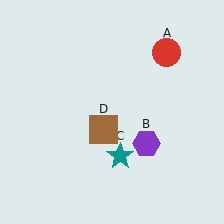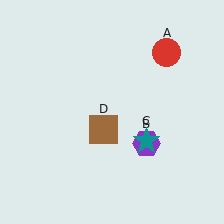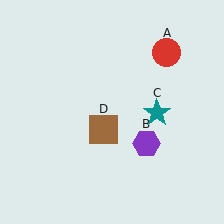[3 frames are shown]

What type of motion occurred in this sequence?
The teal star (object C) rotated counterclockwise around the center of the scene.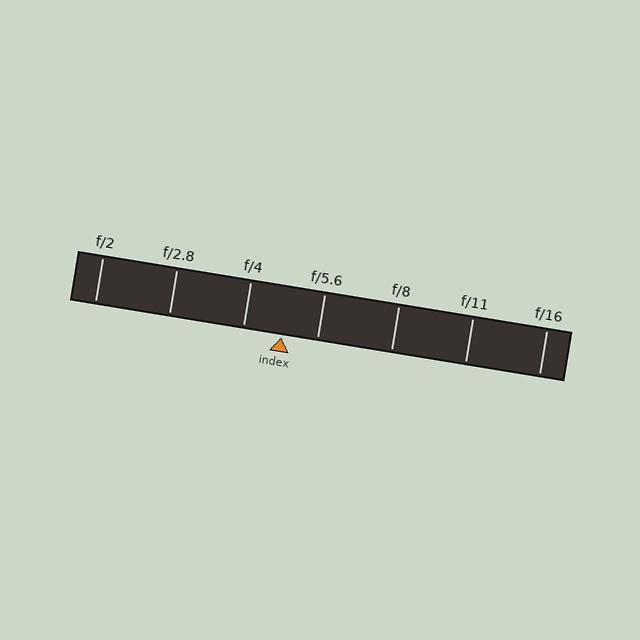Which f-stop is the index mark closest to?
The index mark is closest to f/5.6.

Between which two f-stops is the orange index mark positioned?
The index mark is between f/4 and f/5.6.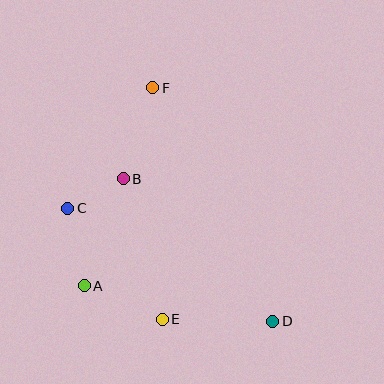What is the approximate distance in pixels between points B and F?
The distance between B and F is approximately 95 pixels.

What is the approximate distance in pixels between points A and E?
The distance between A and E is approximately 85 pixels.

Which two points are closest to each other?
Points B and C are closest to each other.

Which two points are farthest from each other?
Points D and F are farthest from each other.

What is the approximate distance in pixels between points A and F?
The distance between A and F is approximately 209 pixels.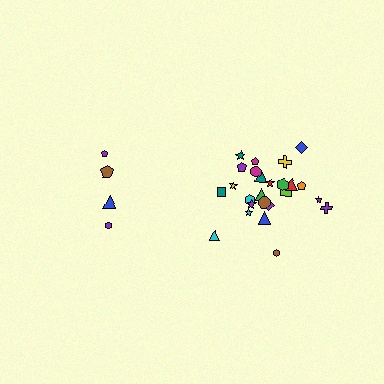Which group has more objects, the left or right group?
The right group.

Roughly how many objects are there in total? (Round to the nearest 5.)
Roughly 30 objects in total.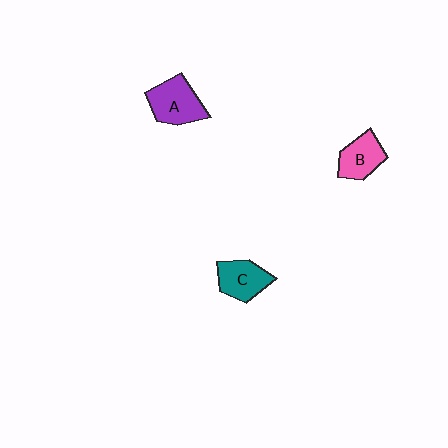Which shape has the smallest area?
Shape B (pink).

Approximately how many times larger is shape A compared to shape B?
Approximately 1.3 times.